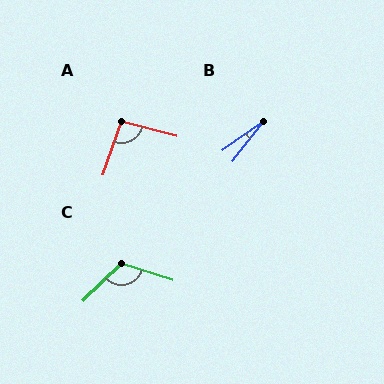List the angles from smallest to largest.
B (17°), A (94°), C (118°).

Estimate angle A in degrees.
Approximately 94 degrees.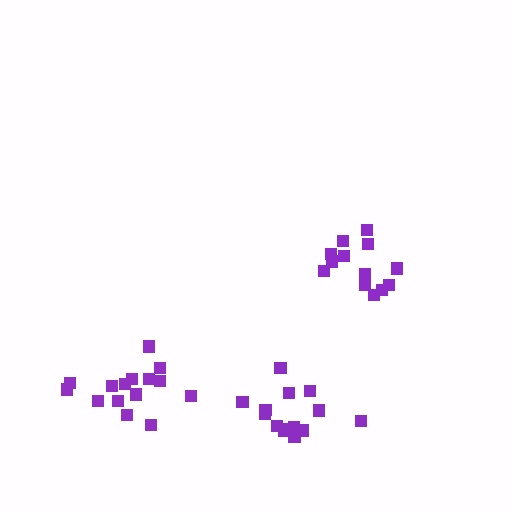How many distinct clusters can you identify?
There are 3 distinct clusters.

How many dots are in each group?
Group 1: 14 dots, Group 2: 15 dots, Group 3: 13 dots (42 total).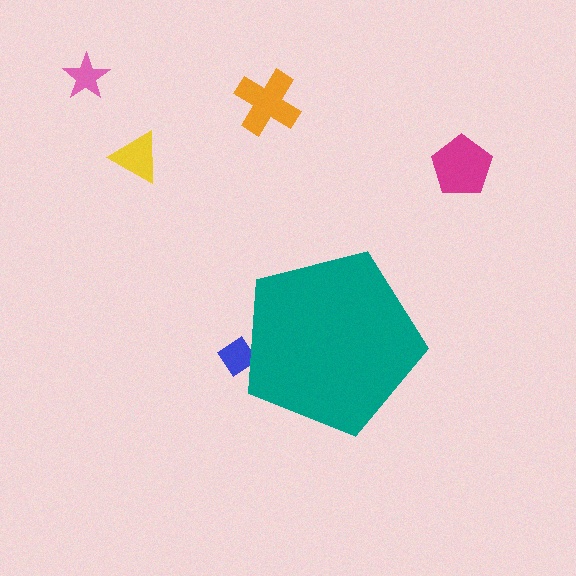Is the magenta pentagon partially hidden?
No, the magenta pentagon is fully visible.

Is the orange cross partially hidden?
No, the orange cross is fully visible.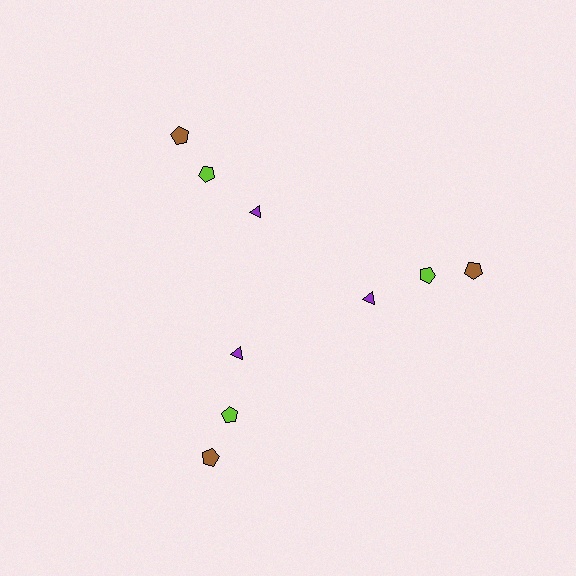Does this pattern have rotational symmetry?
Yes, this pattern has 3-fold rotational symmetry. It looks the same after rotating 120 degrees around the center.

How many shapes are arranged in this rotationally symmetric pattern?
There are 9 shapes, arranged in 3 groups of 3.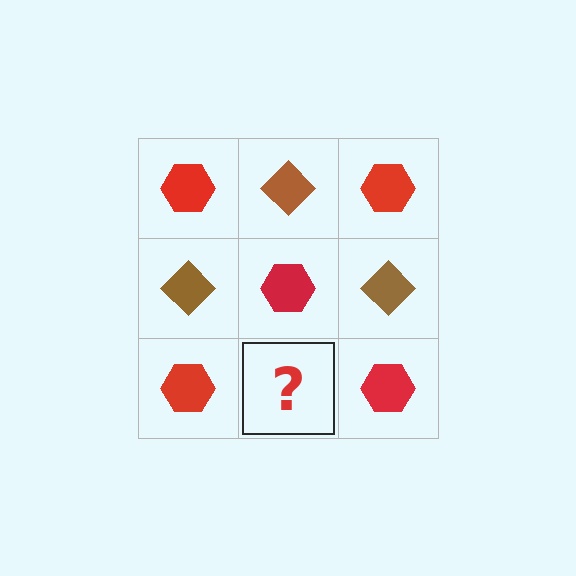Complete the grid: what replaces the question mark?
The question mark should be replaced with a brown diamond.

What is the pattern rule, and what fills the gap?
The rule is that it alternates red hexagon and brown diamond in a checkerboard pattern. The gap should be filled with a brown diamond.